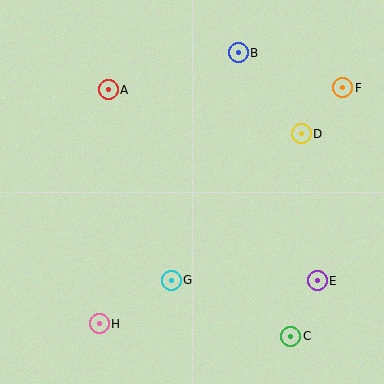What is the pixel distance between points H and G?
The distance between H and G is 84 pixels.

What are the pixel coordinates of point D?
Point D is at (301, 134).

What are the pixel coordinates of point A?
Point A is at (108, 90).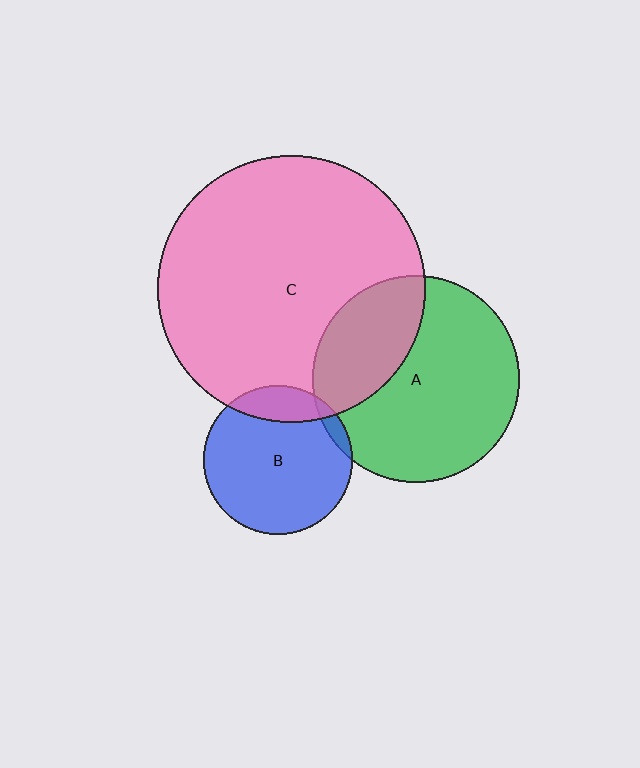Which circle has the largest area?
Circle C (pink).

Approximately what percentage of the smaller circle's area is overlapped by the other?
Approximately 5%.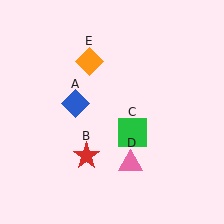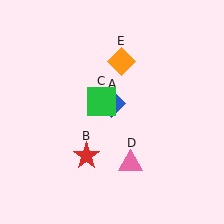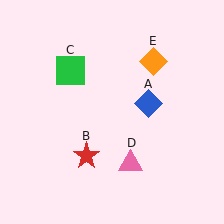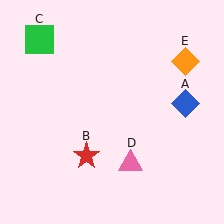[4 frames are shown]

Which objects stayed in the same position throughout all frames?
Red star (object B) and pink triangle (object D) remained stationary.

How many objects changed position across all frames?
3 objects changed position: blue diamond (object A), green square (object C), orange diamond (object E).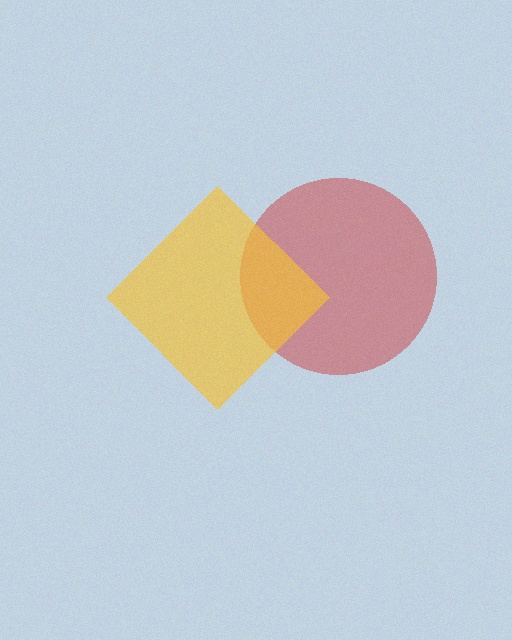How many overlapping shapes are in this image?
There are 2 overlapping shapes in the image.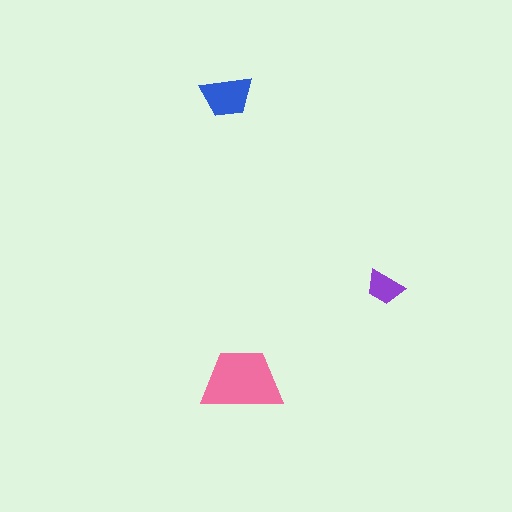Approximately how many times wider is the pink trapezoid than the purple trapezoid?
About 2 times wider.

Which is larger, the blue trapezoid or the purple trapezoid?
The blue one.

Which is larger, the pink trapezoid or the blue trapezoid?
The pink one.